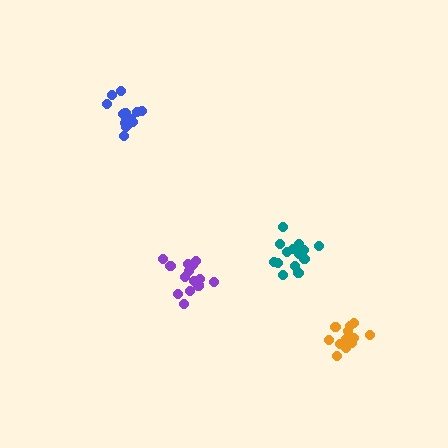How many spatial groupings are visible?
There are 4 spatial groupings.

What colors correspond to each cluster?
The clusters are colored: teal, orange, blue, purple.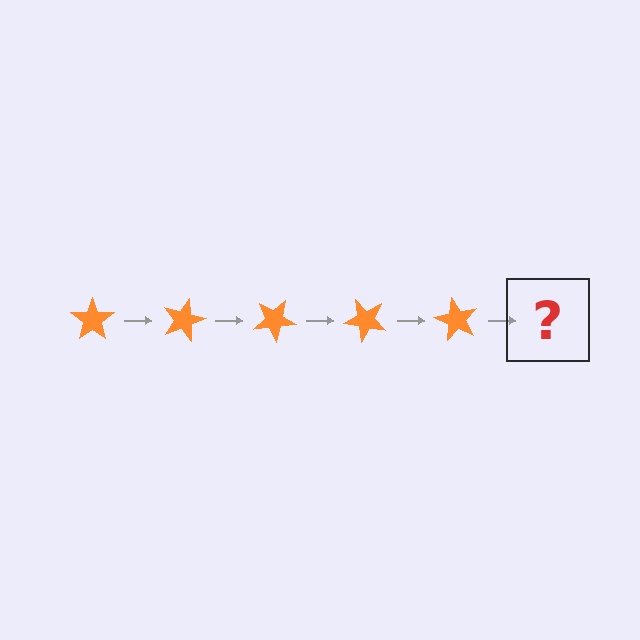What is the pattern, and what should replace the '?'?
The pattern is that the star rotates 15 degrees each step. The '?' should be an orange star rotated 75 degrees.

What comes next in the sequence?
The next element should be an orange star rotated 75 degrees.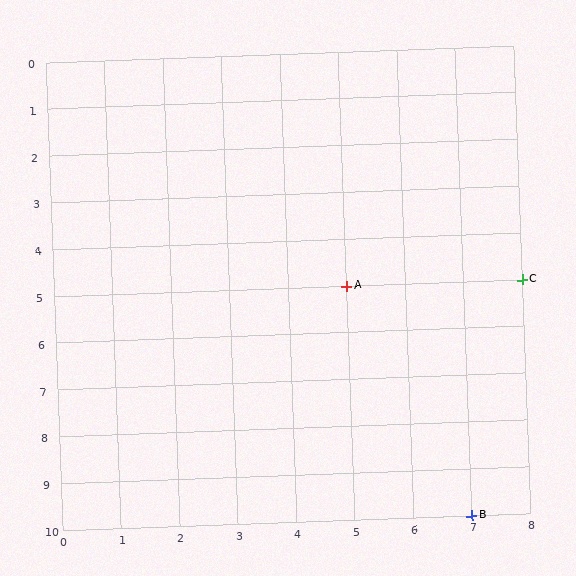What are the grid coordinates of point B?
Point B is at grid coordinates (7, 10).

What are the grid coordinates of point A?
Point A is at grid coordinates (5, 5).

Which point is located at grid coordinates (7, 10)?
Point B is at (7, 10).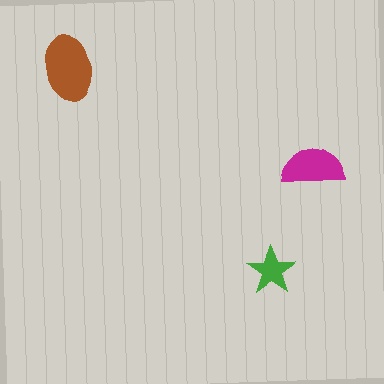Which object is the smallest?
The green star.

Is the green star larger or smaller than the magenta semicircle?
Smaller.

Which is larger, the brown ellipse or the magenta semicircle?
The brown ellipse.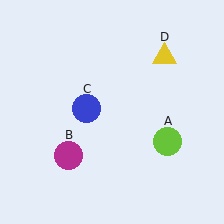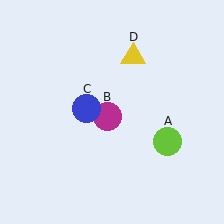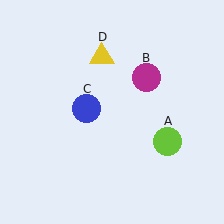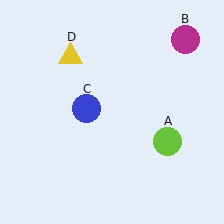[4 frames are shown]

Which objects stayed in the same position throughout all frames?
Lime circle (object A) and blue circle (object C) remained stationary.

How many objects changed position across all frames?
2 objects changed position: magenta circle (object B), yellow triangle (object D).